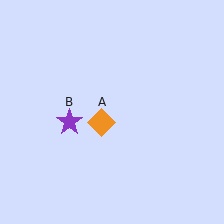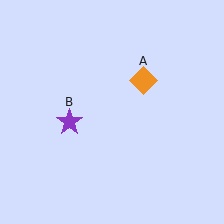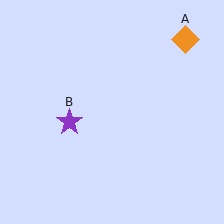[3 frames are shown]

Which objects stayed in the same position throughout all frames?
Purple star (object B) remained stationary.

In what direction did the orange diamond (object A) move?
The orange diamond (object A) moved up and to the right.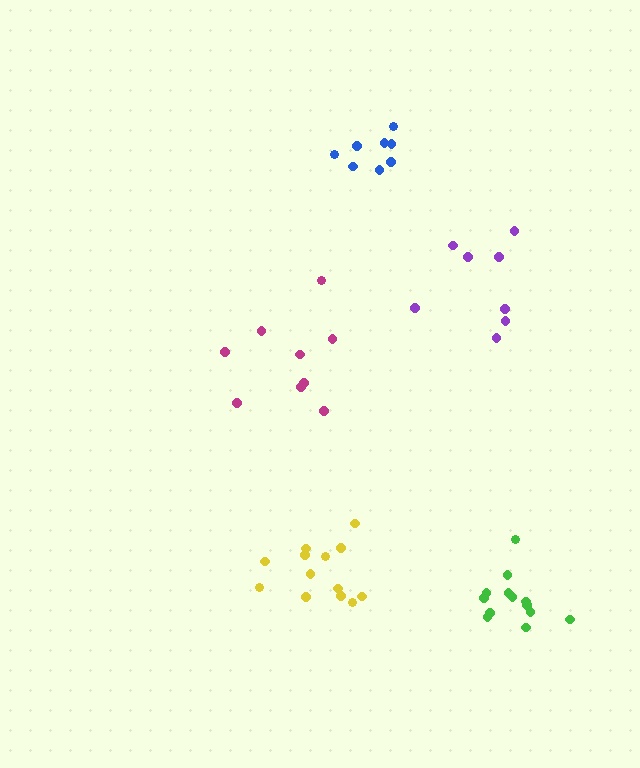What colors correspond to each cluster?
The clusters are colored: magenta, blue, purple, yellow, green.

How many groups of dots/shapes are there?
There are 5 groups.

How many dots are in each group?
Group 1: 9 dots, Group 2: 8 dots, Group 3: 8 dots, Group 4: 13 dots, Group 5: 13 dots (51 total).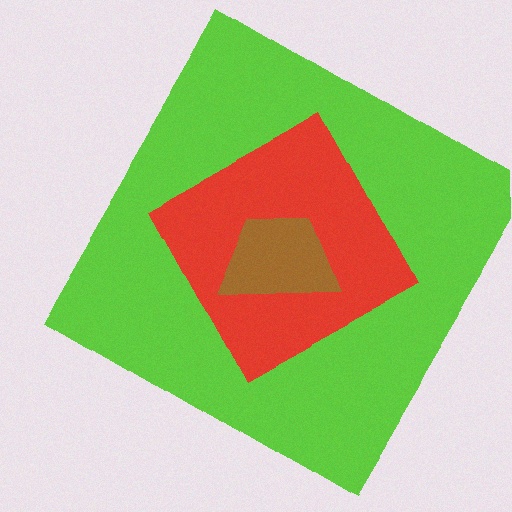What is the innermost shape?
The brown trapezoid.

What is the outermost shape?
The lime diamond.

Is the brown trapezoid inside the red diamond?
Yes.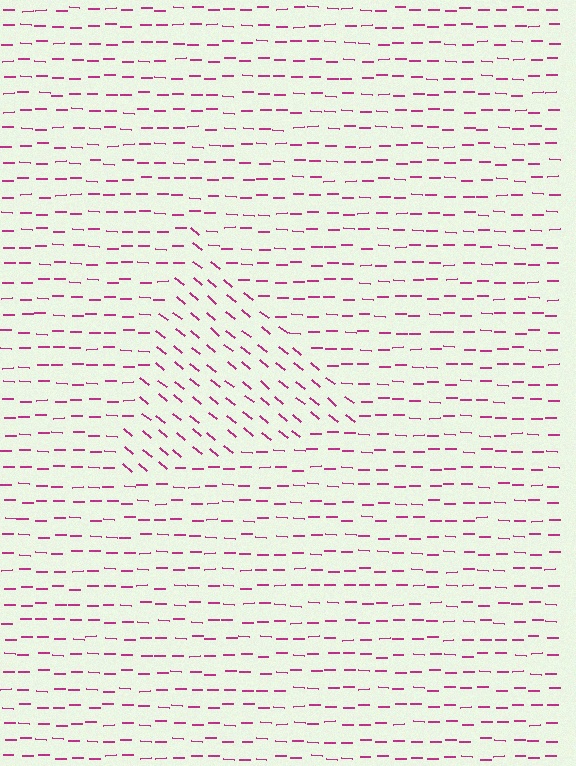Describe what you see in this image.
The image is filled with small magenta line segments. A triangle region in the image has lines oriented differently from the surrounding lines, creating a visible texture boundary.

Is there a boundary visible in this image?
Yes, there is a texture boundary formed by a change in line orientation.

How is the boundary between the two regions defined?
The boundary is defined purely by a change in line orientation (approximately 39 degrees difference). All lines are the same color and thickness.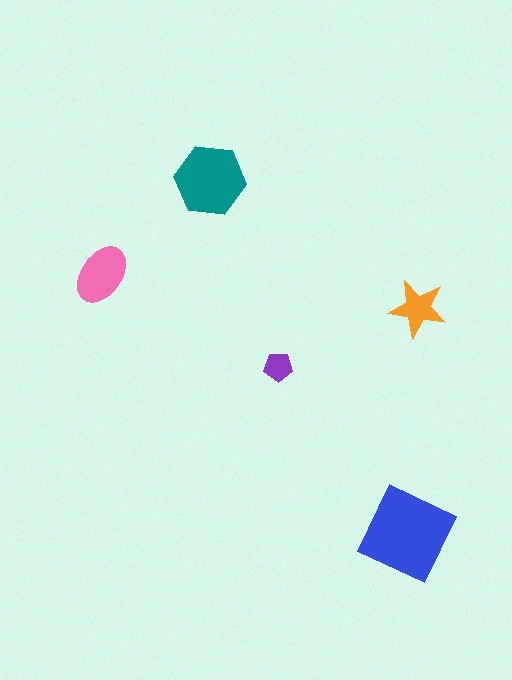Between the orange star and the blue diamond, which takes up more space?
The blue diamond.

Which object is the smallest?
The purple pentagon.